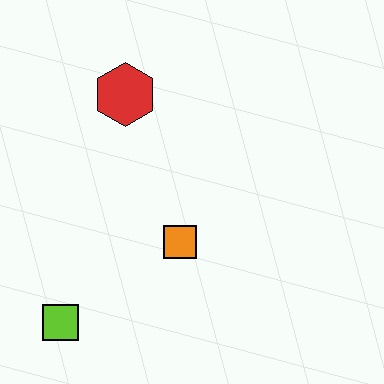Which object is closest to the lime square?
The orange square is closest to the lime square.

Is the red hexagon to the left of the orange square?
Yes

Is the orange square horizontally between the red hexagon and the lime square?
No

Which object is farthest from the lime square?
The red hexagon is farthest from the lime square.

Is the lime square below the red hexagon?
Yes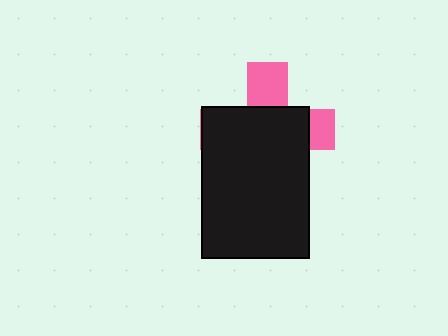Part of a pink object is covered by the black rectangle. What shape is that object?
It is a cross.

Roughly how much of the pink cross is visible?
A small part of it is visible (roughly 31%).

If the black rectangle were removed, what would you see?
You would see the complete pink cross.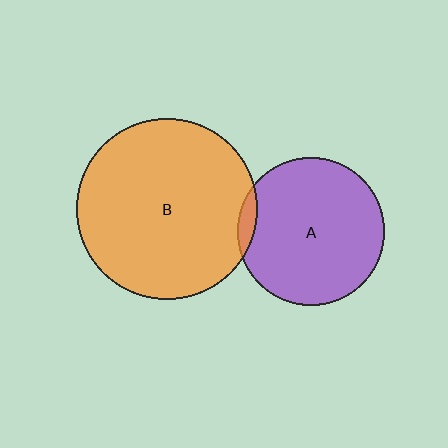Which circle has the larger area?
Circle B (orange).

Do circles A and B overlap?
Yes.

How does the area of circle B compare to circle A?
Approximately 1.5 times.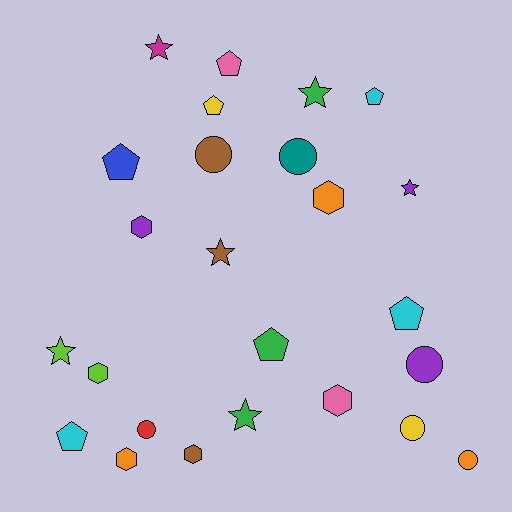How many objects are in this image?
There are 25 objects.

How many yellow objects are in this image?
There are 2 yellow objects.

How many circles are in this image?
There are 6 circles.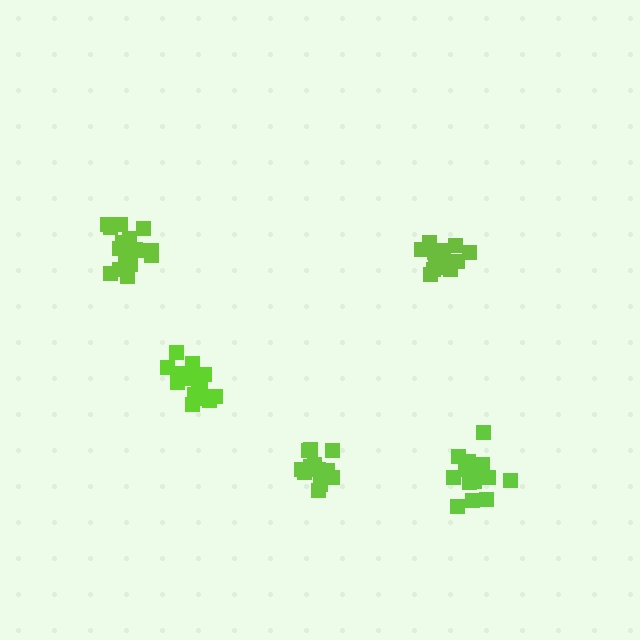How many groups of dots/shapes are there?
There are 5 groups.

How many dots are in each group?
Group 1: 17 dots, Group 2: 16 dots, Group 3: 16 dots, Group 4: 18 dots, Group 5: 13 dots (80 total).